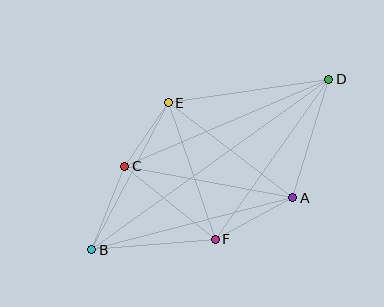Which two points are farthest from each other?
Points B and D are farthest from each other.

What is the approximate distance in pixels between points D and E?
The distance between D and E is approximately 162 pixels.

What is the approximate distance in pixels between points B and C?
The distance between B and C is approximately 90 pixels.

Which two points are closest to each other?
Points C and E are closest to each other.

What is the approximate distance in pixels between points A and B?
The distance between A and B is approximately 208 pixels.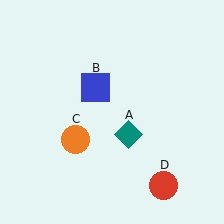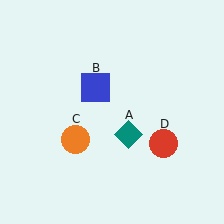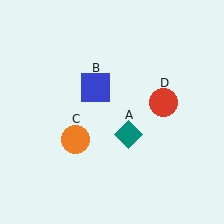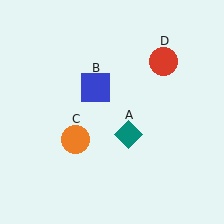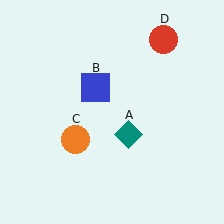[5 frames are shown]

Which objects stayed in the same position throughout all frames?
Teal diamond (object A) and blue square (object B) and orange circle (object C) remained stationary.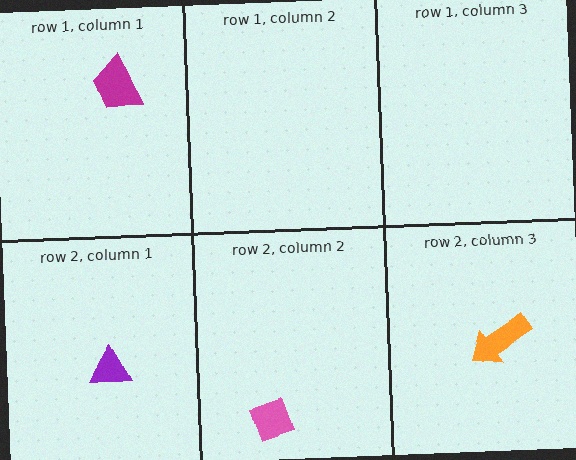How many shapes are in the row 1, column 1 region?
1.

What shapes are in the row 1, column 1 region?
The magenta trapezoid.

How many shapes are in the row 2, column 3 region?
1.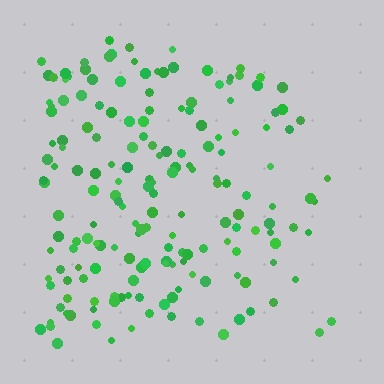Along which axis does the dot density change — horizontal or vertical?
Horizontal.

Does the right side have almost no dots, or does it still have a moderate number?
Still a moderate number, just noticeably fewer than the left.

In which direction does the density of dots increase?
From right to left, with the left side densest.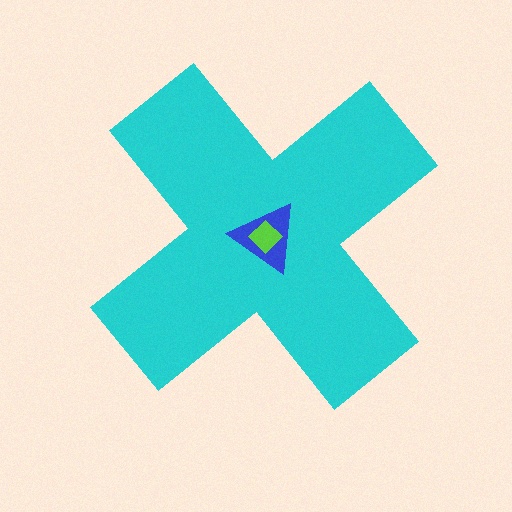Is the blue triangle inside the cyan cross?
Yes.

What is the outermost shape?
The cyan cross.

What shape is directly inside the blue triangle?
The lime diamond.